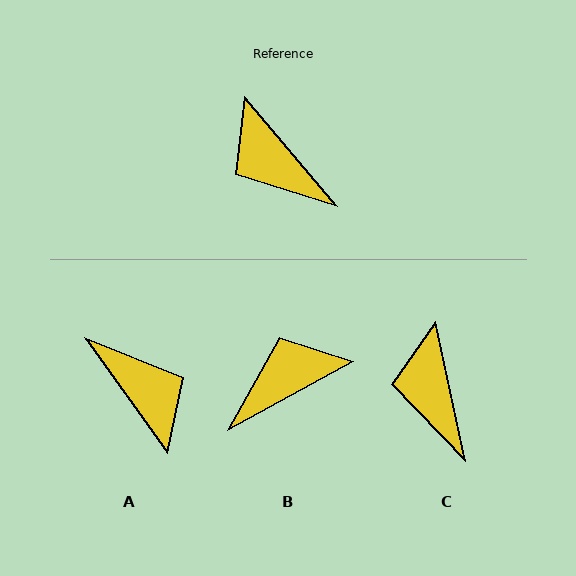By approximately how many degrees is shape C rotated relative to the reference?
Approximately 28 degrees clockwise.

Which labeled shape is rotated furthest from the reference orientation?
A, about 175 degrees away.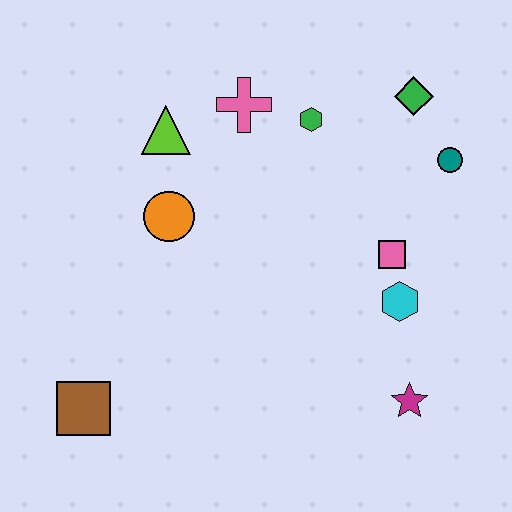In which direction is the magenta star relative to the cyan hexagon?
The magenta star is below the cyan hexagon.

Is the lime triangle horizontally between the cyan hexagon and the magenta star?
No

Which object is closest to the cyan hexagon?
The pink square is closest to the cyan hexagon.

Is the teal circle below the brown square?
No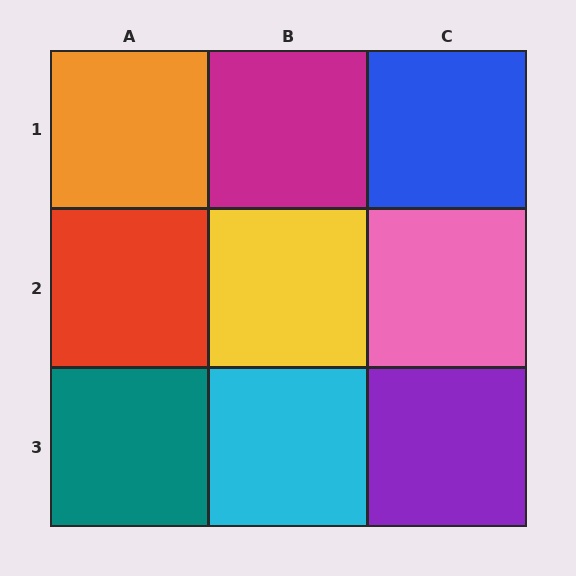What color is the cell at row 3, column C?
Purple.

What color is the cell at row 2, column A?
Red.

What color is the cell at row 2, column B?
Yellow.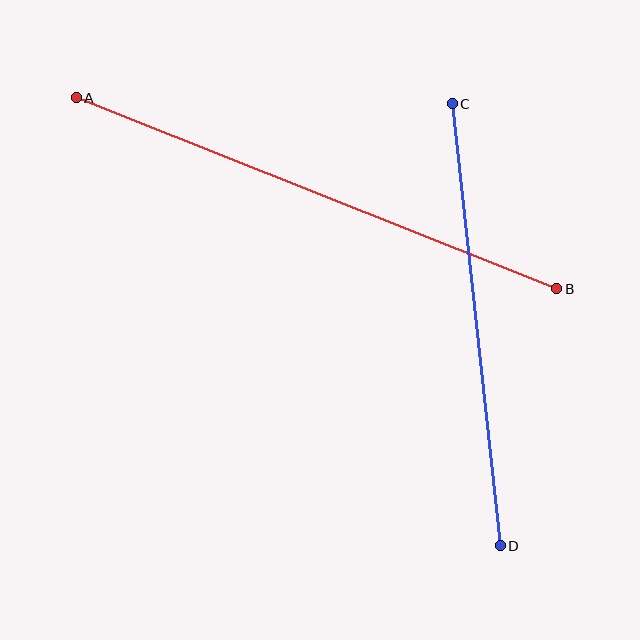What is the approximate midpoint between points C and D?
The midpoint is at approximately (476, 325) pixels.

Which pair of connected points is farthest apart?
Points A and B are farthest apart.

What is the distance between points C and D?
The distance is approximately 445 pixels.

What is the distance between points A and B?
The distance is approximately 517 pixels.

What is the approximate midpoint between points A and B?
The midpoint is at approximately (317, 193) pixels.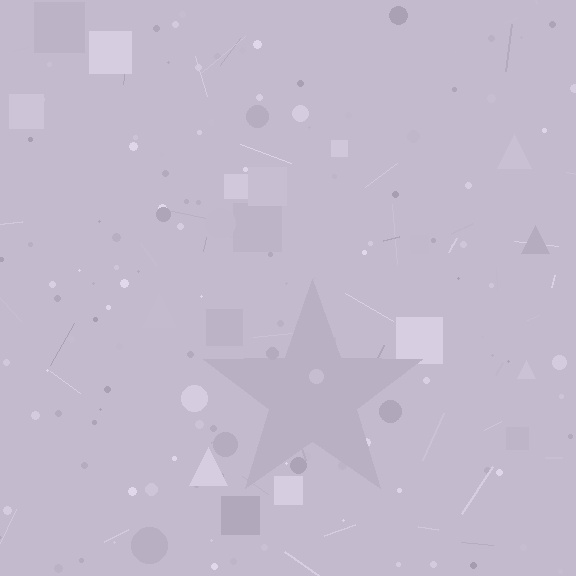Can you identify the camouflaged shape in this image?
The camouflaged shape is a star.